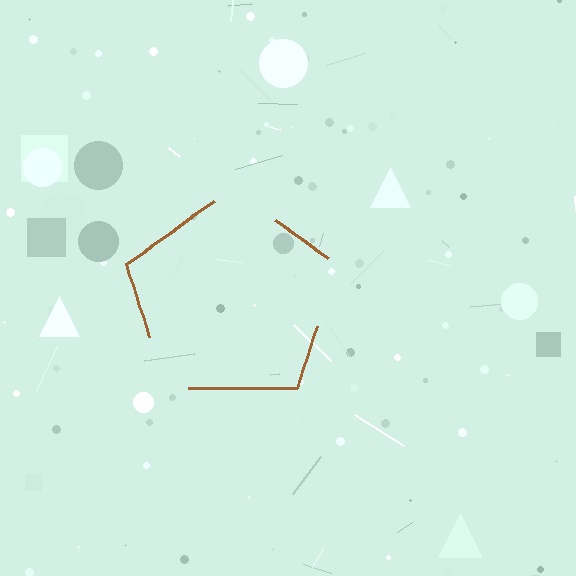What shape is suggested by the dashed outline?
The dashed outline suggests a pentagon.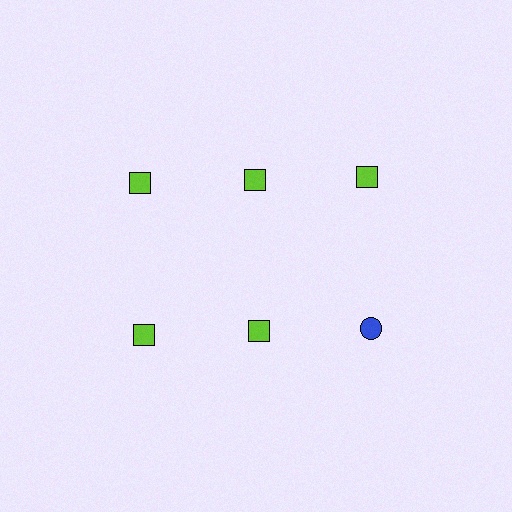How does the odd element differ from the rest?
It differs in both color (blue instead of lime) and shape (circle instead of square).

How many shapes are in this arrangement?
There are 6 shapes arranged in a grid pattern.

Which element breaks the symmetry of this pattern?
The blue circle in the second row, center column breaks the symmetry. All other shapes are lime squares.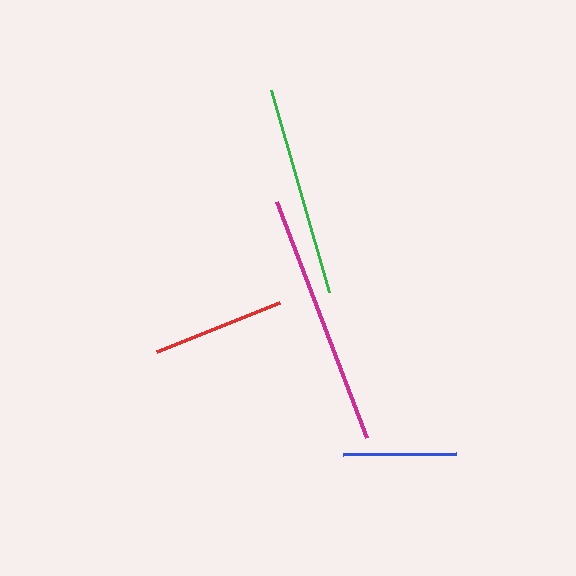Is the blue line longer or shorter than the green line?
The green line is longer than the blue line.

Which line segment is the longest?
The magenta line is the longest at approximately 252 pixels.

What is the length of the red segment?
The red segment is approximately 133 pixels long.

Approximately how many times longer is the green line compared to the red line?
The green line is approximately 1.6 times the length of the red line.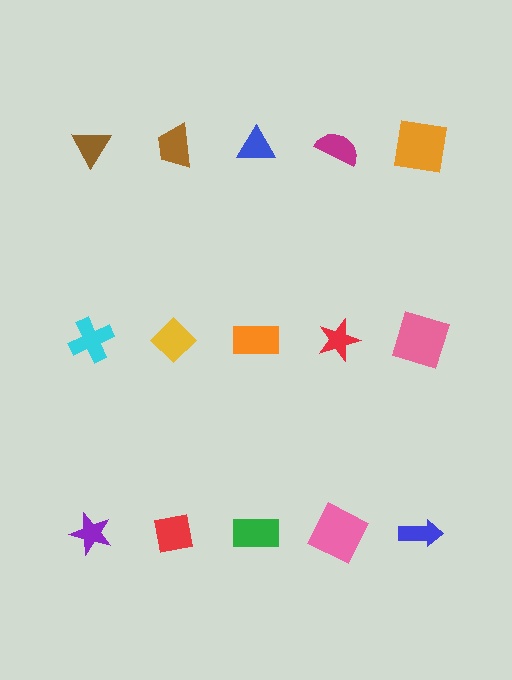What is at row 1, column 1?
A brown triangle.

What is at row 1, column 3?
A blue triangle.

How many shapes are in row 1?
5 shapes.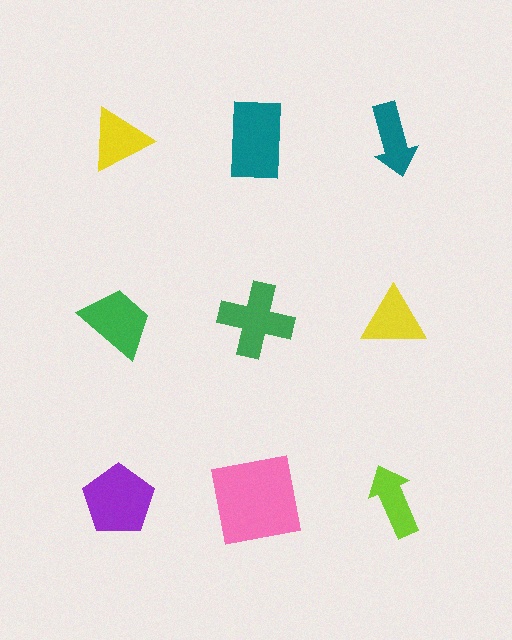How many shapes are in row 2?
3 shapes.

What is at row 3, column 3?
A lime arrow.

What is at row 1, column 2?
A teal rectangle.